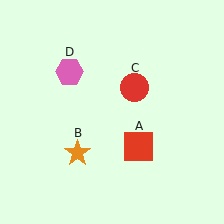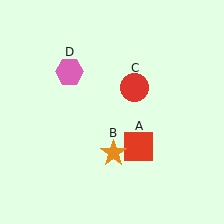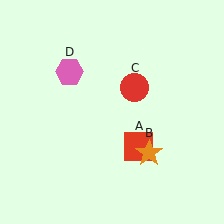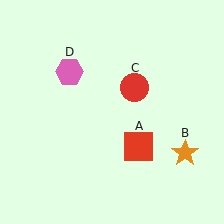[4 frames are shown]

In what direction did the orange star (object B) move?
The orange star (object B) moved right.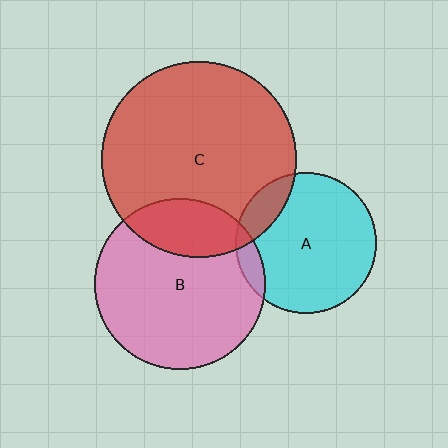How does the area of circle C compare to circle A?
Approximately 1.9 times.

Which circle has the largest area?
Circle C (red).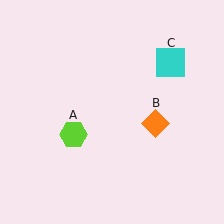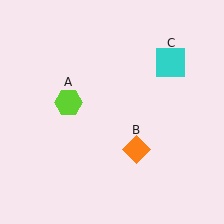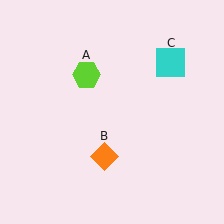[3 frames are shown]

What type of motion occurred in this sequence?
The lime hexagon (object A), orange diamond (object B) rotated clockwise around the center of the scene.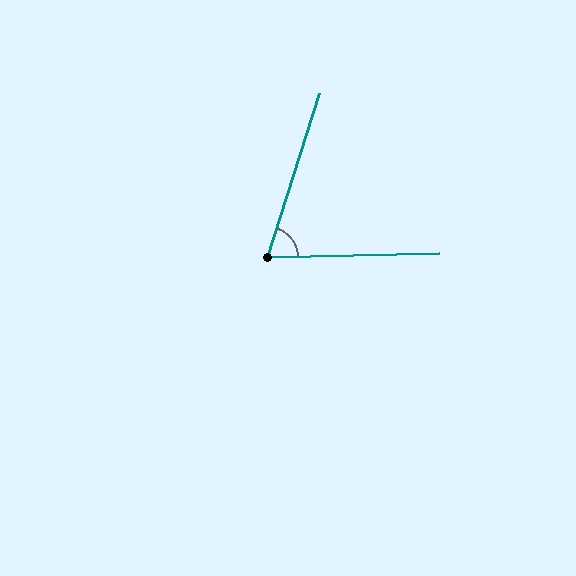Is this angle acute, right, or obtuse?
It is acute.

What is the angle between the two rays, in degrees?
Approximately 71 degrees.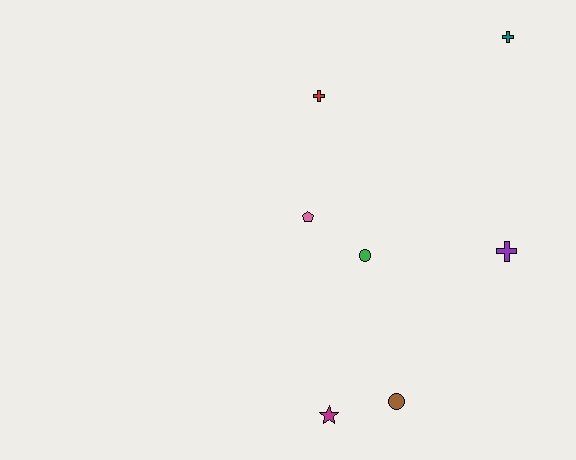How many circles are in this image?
There are 2 circles.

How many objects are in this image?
There are 7 objects.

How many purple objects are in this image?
There is 1 purple object.